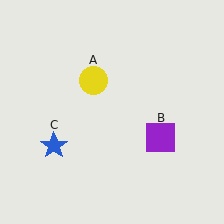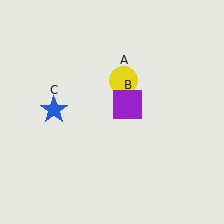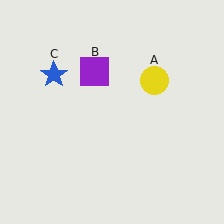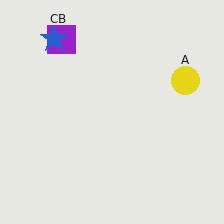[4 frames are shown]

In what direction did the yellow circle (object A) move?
The yellow circle (object A) moved right.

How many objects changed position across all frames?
3 objects changed position: yellow circle (object A), purple square (object B), blue star (object C).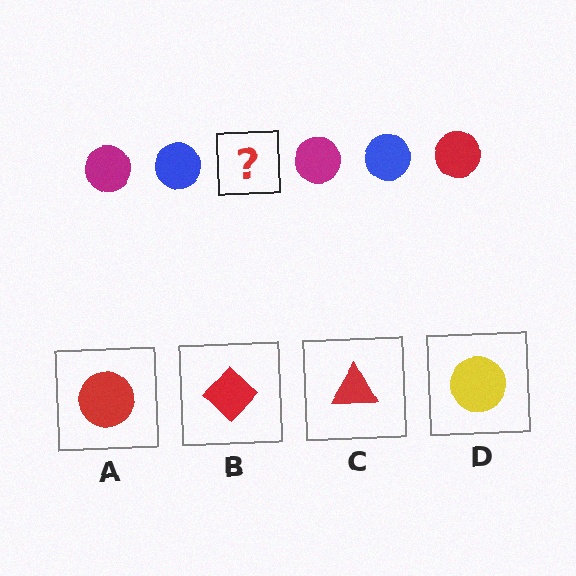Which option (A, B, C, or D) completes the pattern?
A.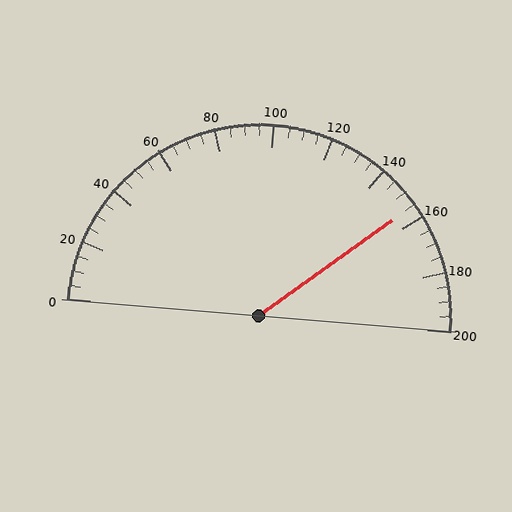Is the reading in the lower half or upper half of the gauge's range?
The reading is in the upper half of the range (0 to 200).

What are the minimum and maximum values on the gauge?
The gauge ranges from 0 to 200.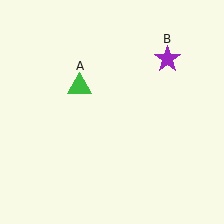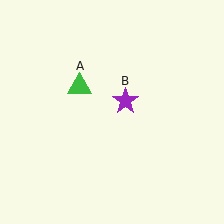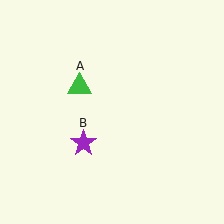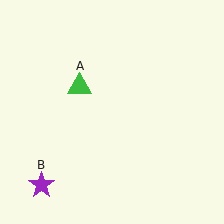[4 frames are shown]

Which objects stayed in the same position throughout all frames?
Green triangle (object A) remained stationary.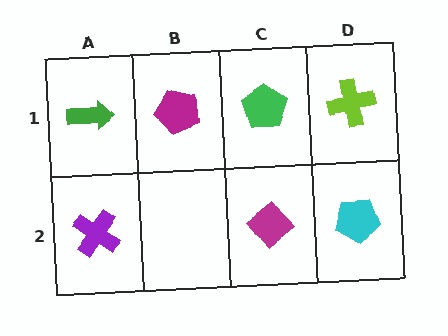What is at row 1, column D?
A lime cross.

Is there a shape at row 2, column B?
No, that cell is empty.